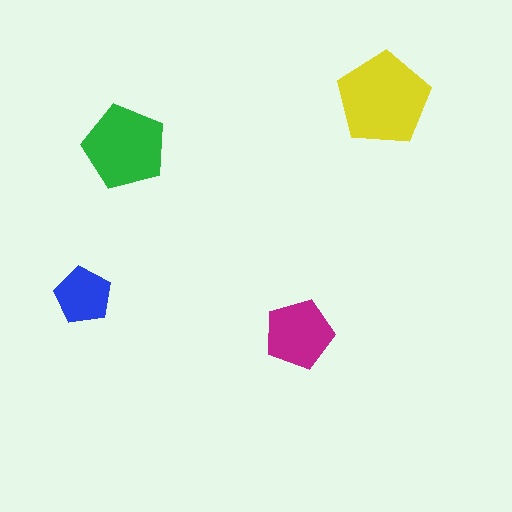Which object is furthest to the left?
The blue pentagon is leftmost.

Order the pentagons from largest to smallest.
the yellow one, the green one, the magenta one, the blue one.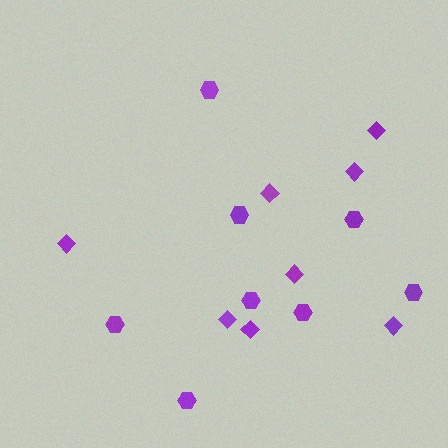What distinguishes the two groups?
There are 2 groups: one group of hexagons (8) and one group of diamonds (8).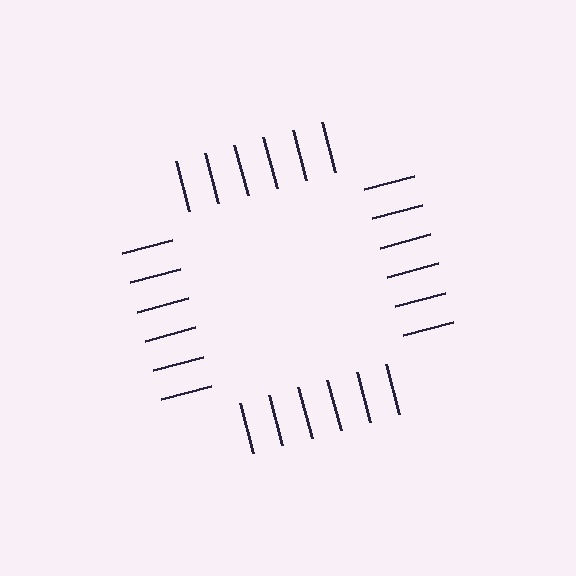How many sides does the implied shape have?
4 sides — the line-ends trace a square.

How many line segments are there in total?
24 — 6 along each of the 4 edges.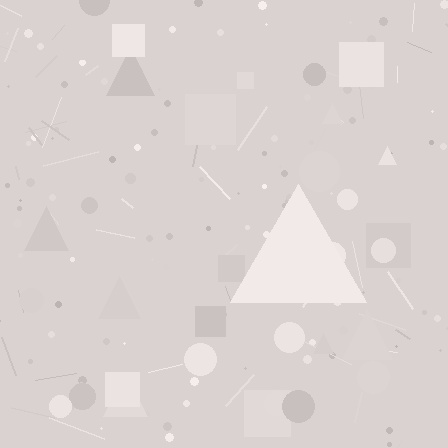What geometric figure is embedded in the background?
A triangle is embedded in the background.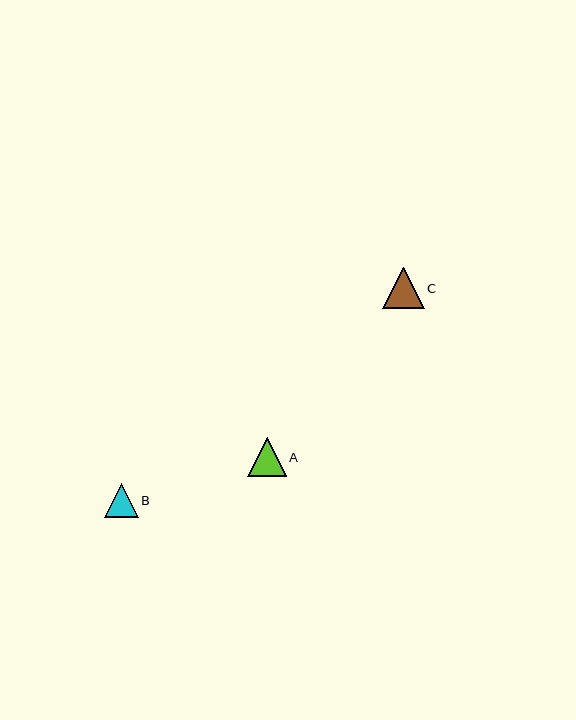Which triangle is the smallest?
Triangle B is the smallest with a size of approximately 34 pixels.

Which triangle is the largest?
Triangle C is the largest with a size of approximately 42 pixels.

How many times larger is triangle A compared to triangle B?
Triangle A is approximately 1.1 times the size of triangle B.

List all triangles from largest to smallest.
From largest to smallest: C, A, B.